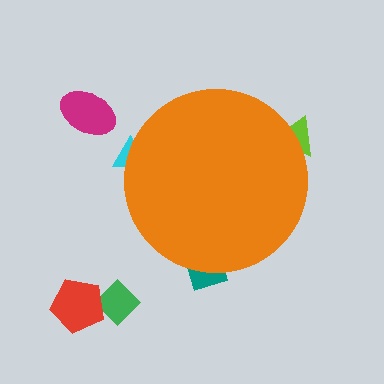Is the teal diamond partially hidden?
Yes, the teal diamond is partially hidden behind the orange circle.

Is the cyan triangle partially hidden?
Yes, the cyan triangle is partially hidden behind the orange circle.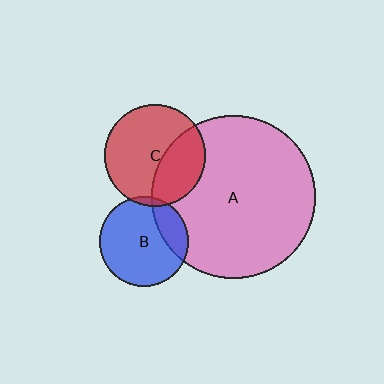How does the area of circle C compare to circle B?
Approximately 1.3 times.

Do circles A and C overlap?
Yes.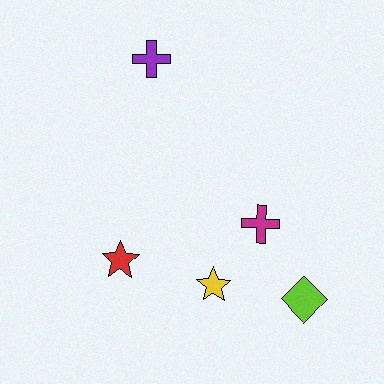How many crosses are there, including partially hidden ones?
There are 2 crosses.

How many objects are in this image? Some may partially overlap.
There are 5 objects.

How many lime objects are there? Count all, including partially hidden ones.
There is 1 lime object.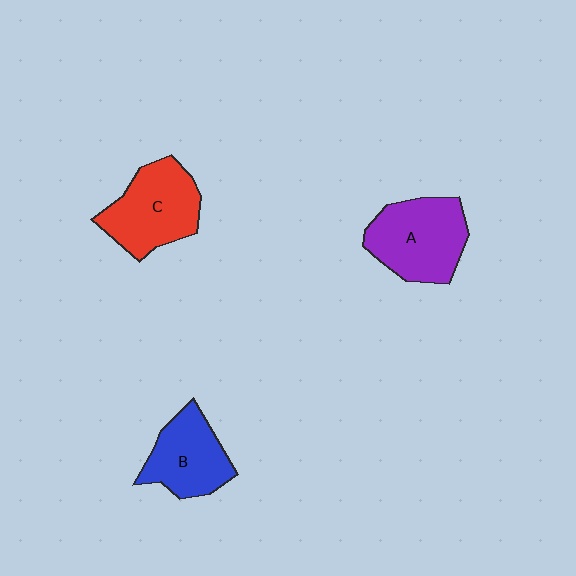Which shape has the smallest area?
Shape B (blue).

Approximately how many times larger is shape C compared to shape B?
Approximately 1.2 times.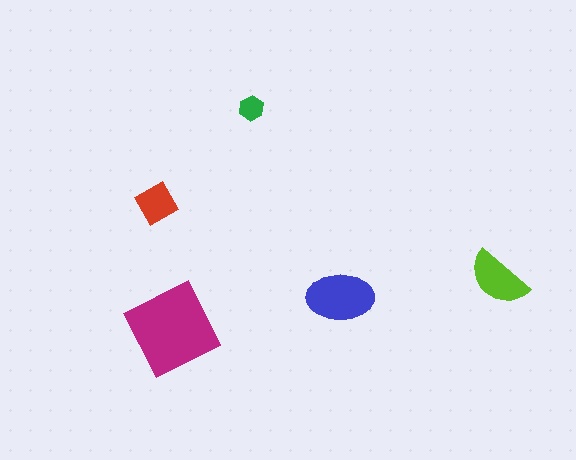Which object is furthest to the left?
The red diamond is leftmost.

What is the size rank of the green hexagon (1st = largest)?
5th.